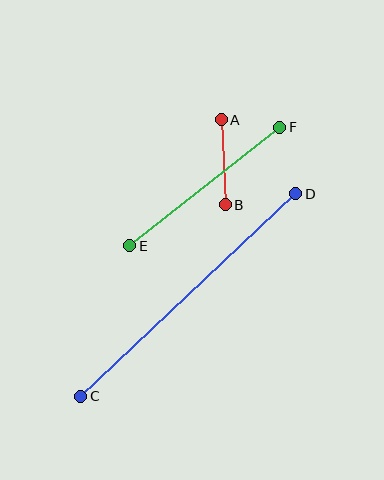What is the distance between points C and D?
The distance is approximately 295 pixels.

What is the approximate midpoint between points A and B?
The midpoint is at approximately (223, 162) pixels.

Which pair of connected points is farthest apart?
Points C and D are farthest apart.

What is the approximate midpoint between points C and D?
The midpoint is at approximately (188, 295) pixels.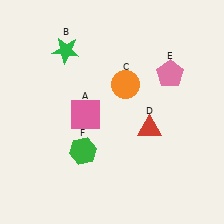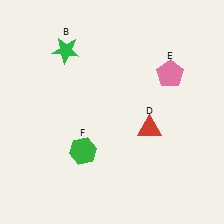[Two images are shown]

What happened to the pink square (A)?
The pink square (A) was removed in Image 2. It was in the bottom-left area of Image 1.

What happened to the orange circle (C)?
The orange circle (C) was removed in Image 2. It was in the top-right area of Image 1.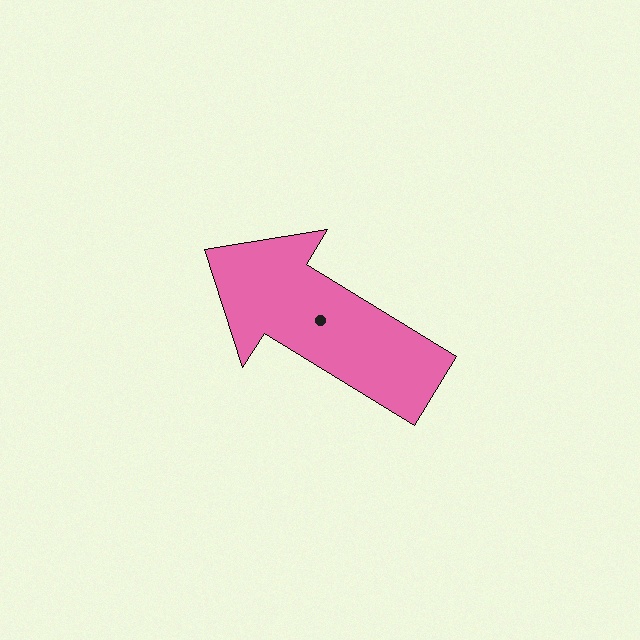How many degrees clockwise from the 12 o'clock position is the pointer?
Approximately 302 degrees.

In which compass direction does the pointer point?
Northwest.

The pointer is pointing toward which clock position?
Roughly 10 o'clock.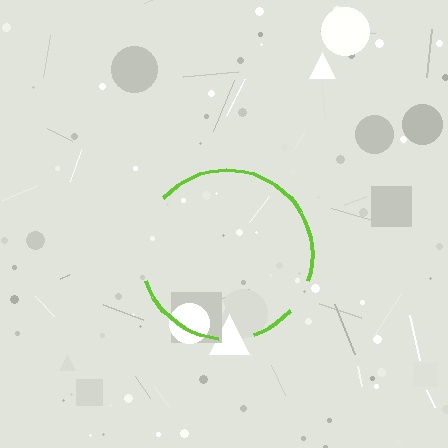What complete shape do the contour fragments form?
The contour fragments form a circle.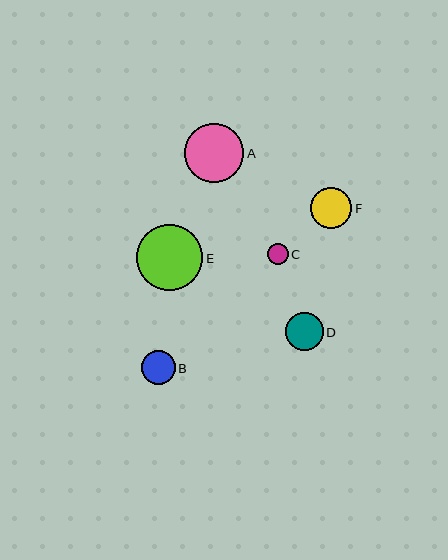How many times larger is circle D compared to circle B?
Circle D is approximately 1.1 times the size of circle B.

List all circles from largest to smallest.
From largest to smallest: E, A, F, D, B, C.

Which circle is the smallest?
Circle C is the smallest with a size of approximately 21 pixels.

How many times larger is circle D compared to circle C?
Circle D is approximately 1.8 times the size of circle C.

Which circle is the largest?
Circle E is the largest with a size of approximately 66 pixels.